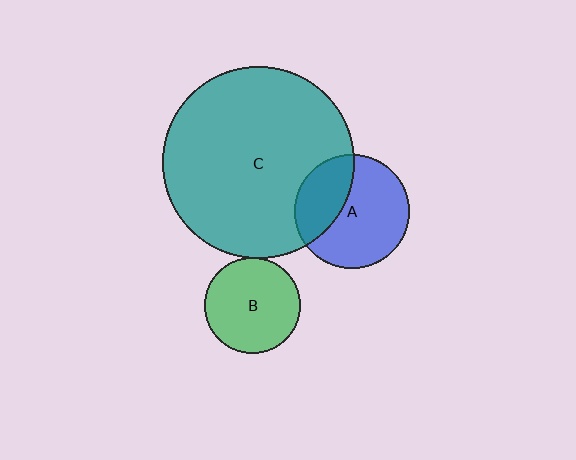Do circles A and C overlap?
Yes.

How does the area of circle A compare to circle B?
Approximately 1.4 times.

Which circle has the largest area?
Circle C (teal).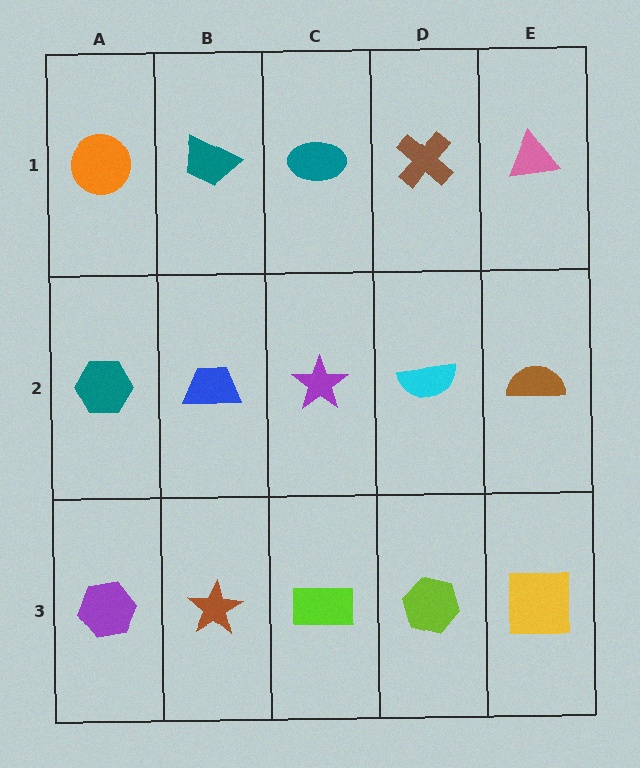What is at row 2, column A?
A teal hexagon.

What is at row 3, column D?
A lime hexagon.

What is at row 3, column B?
A brown star.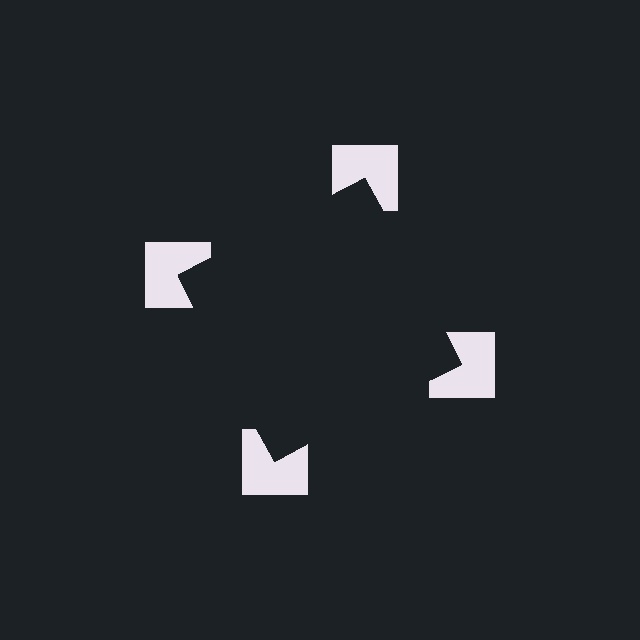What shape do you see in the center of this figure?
An illusory square — its edges are inferred from the aligned wedge cuts in the notched squares, not physically drawn.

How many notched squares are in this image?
There are 4 — one at each vertex of the illusory square.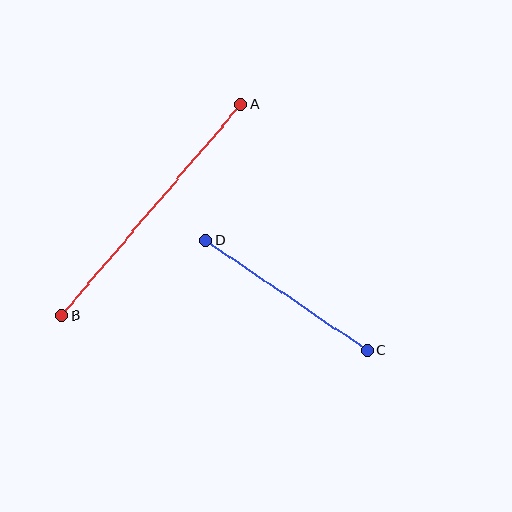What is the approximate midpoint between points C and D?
The midpoint is at approximately (286, 295) pixels.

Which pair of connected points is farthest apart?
Points A and B are farthest apart.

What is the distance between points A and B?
The distance is approximately 277 pixels.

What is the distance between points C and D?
The distance is approximately 196 pixels.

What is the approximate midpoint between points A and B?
The midpoint is at approximately (152, 210) pixels.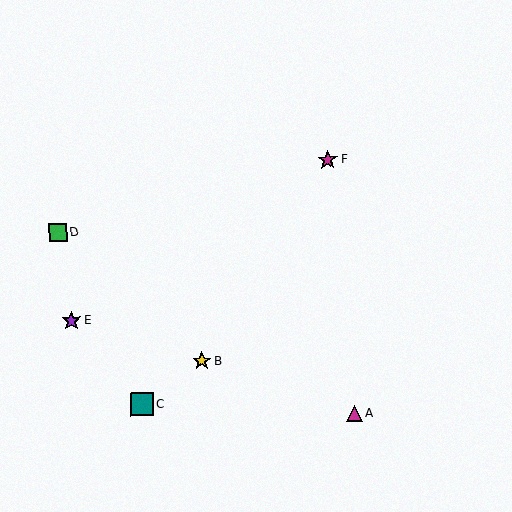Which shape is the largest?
The teal square (labeled C) is the largest.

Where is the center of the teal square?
The center of the teal square is at (142, 404).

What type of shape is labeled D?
Shape D is a green square.